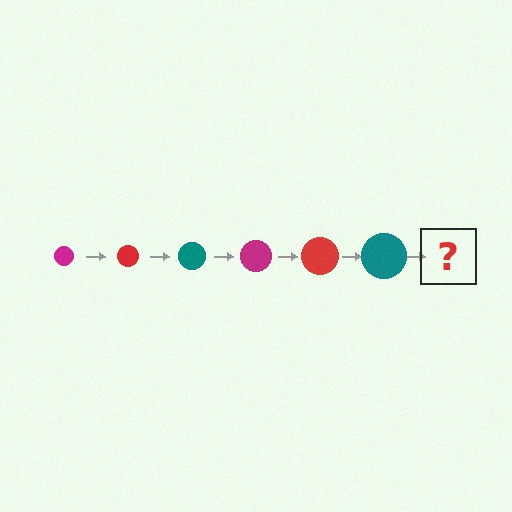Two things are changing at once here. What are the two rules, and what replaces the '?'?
The two rules are that the circle grows larger each step and the color cycles through magenta, red, and teal. The '?' should be a magenta circle, larger than the previous one.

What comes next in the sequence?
The next element should be a magenta circle, larger than the previous one.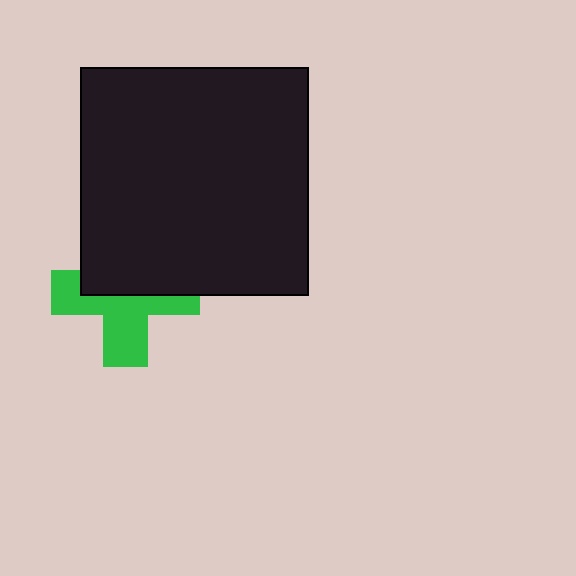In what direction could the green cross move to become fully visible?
The green cross could move down. That would shift it out from behind the black square entirely.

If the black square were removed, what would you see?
You would see the complete green cross.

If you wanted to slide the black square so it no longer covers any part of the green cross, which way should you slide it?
Slide it up — that is the most direct way to separate the two shapes.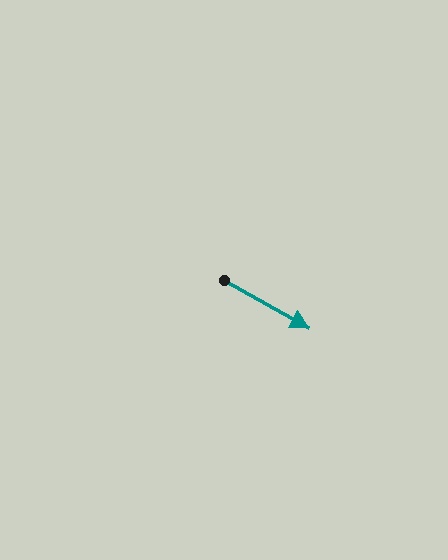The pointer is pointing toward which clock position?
Roughly 4 o'clock.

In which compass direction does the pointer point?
Southeast.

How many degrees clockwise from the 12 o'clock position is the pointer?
Approximately 119 degrees.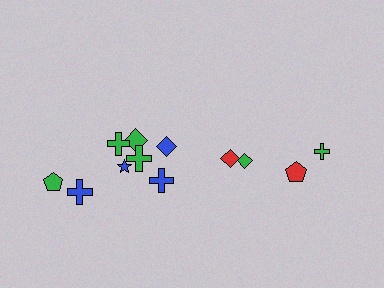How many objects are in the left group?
There are 8 objects.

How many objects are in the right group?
There are 4 objects.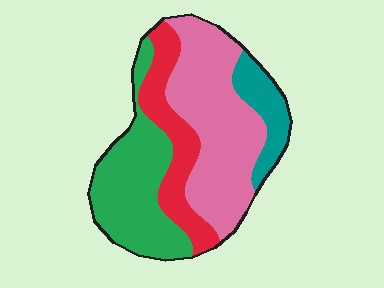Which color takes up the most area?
Pink, at roughly 40%.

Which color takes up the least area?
Teal, at roughly 10%.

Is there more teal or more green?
Green.